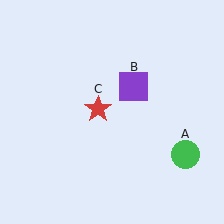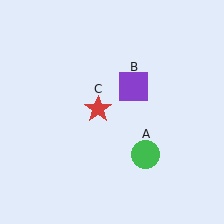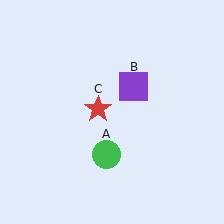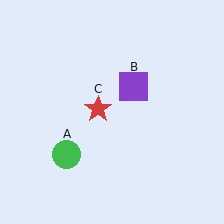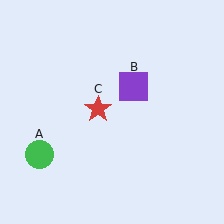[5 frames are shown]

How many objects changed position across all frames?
1 object changed position: green circle (object A).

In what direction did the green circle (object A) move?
The green circle (object A) moved left.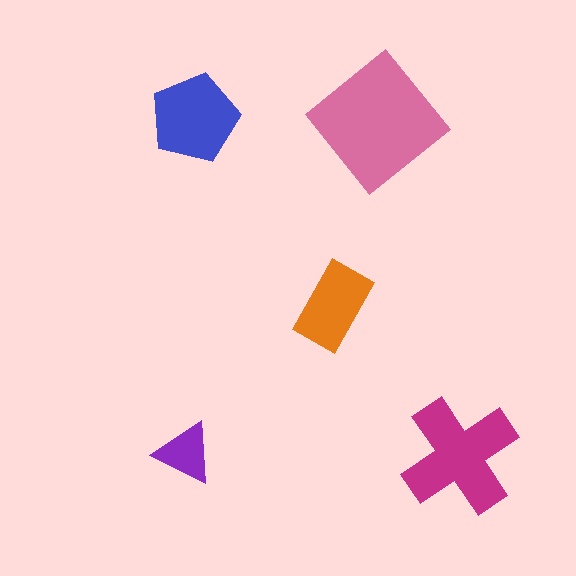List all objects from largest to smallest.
The pink diamond, the magenta cross, the blue pentagon, the orange rectangle, the purple triangle.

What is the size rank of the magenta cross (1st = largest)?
2nd.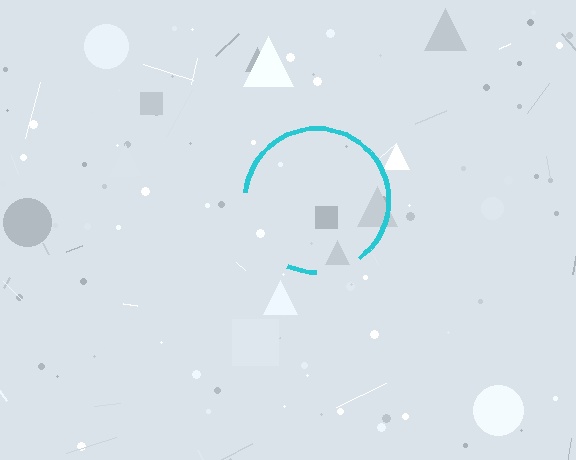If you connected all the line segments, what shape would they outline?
They would outline a circle.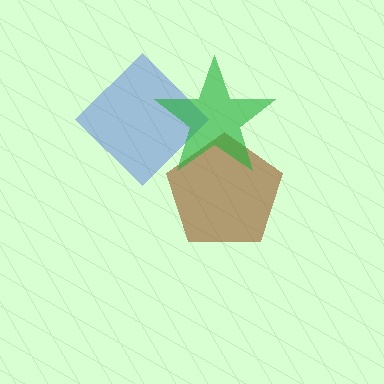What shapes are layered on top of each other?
The layered shapes are: a blue diamond, a brown pentagon, a green star.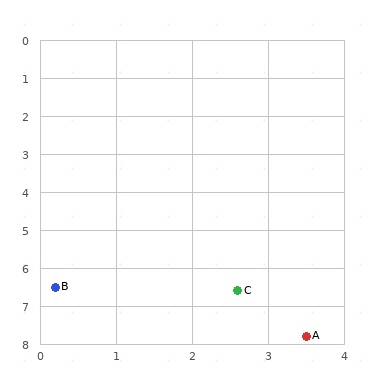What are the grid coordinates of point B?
Point B is at approximately (0.2, 6.5).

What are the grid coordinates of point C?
Point C is at approximately (2.6, 6.6).